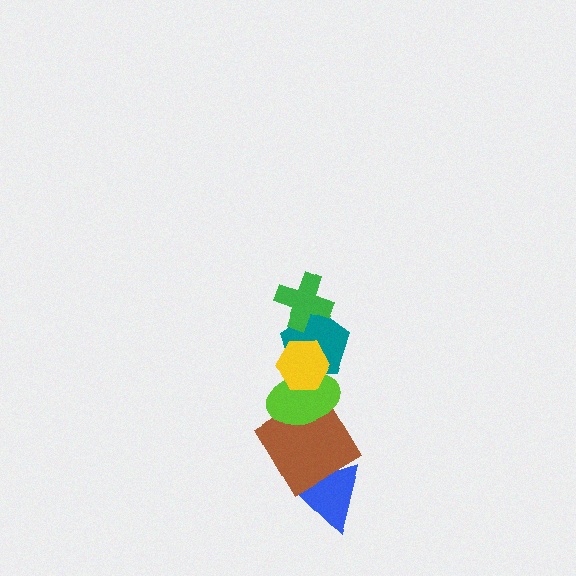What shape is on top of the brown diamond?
The lime ellipse is on top of the brown diamond.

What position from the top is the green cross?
The green cross is 1st from the top.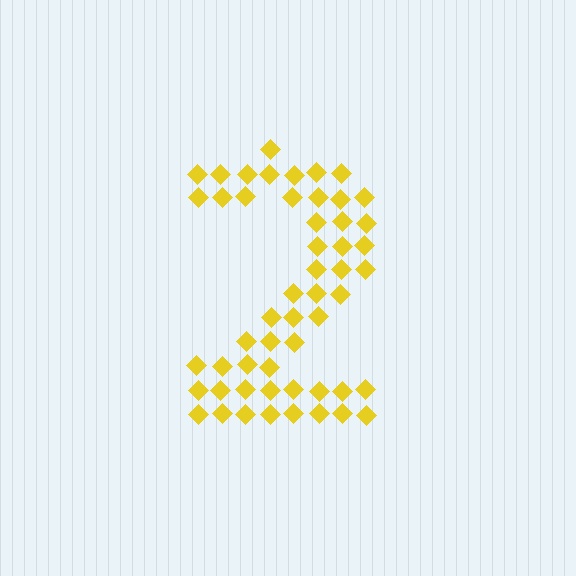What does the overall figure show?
The overall figure shows the digit 2.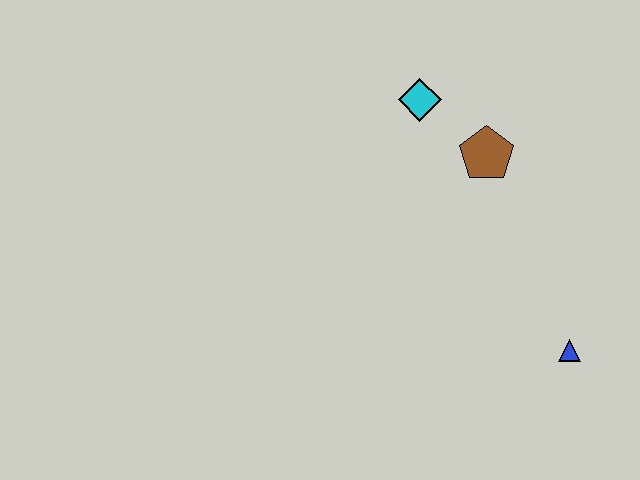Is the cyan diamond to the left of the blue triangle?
Yes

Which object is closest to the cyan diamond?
The brown pentagon is closest to the cyan diamond.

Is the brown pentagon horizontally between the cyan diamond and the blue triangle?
Yes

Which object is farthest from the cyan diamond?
The blue triangle is farthest from the cyan diamond.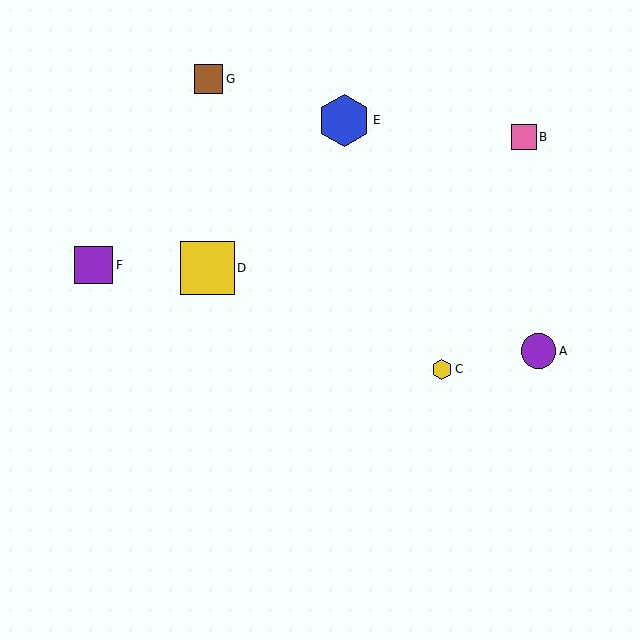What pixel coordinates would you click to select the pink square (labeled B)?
Click at (524, 137) to select the pink square B.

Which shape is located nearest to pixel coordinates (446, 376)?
The yellow hexagon (labeled C) at (442, 369) is nearest to that location.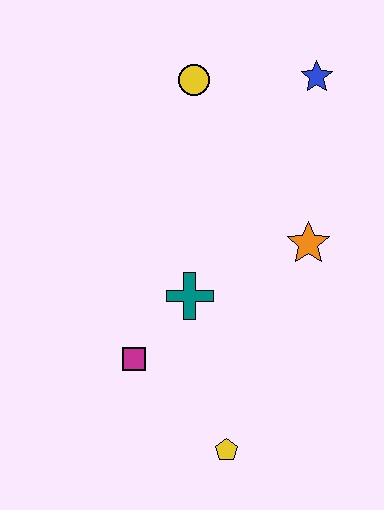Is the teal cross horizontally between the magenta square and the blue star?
Yes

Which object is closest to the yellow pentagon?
The magenta square is closest to the yellow pentagon.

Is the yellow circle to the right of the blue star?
No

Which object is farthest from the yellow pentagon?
The blue star is farthest from the yellow pentagon.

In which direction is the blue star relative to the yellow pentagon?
The blue star is above the yellow pentagon.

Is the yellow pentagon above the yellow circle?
No